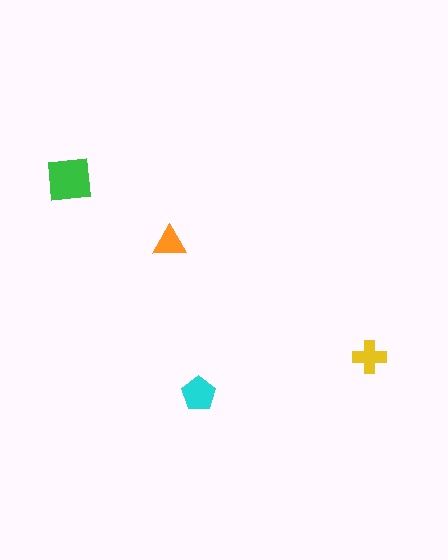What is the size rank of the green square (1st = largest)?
1st.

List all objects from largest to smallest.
The green square, the cyan pentagon, the yellow cross, the orange triangle.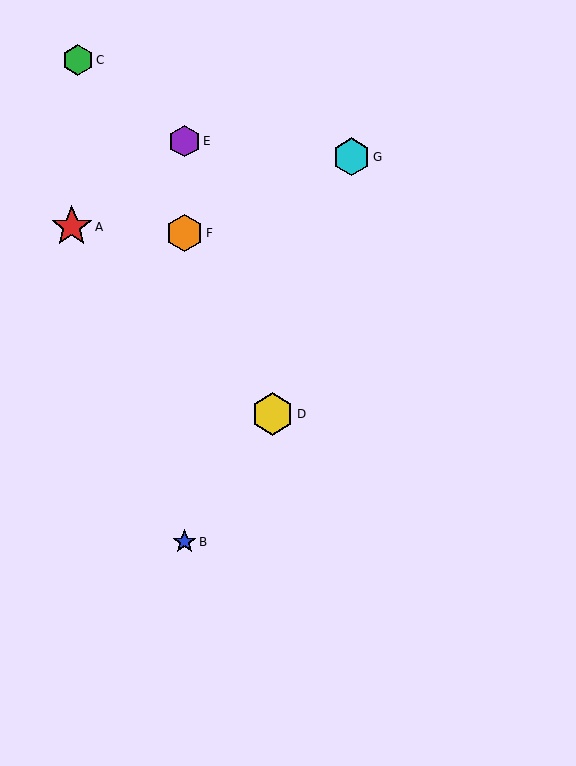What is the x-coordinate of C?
Object C is at x≈78.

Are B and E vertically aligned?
Yes, both are at x≈184.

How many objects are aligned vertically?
3 objects (B, E, F) are aligned vertically.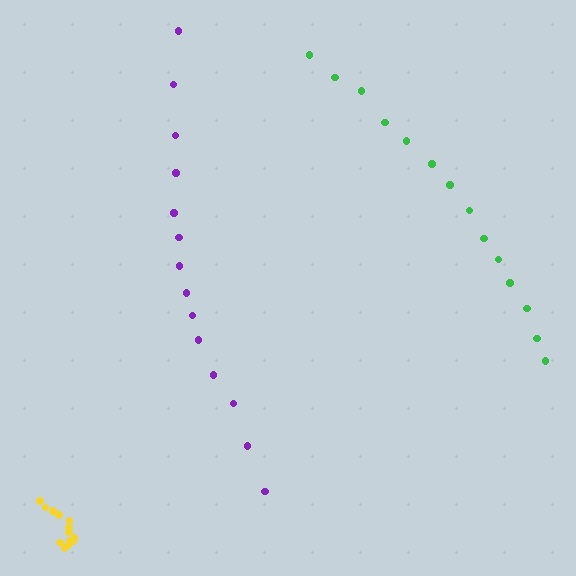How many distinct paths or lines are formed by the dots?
There are 3 distinct paths.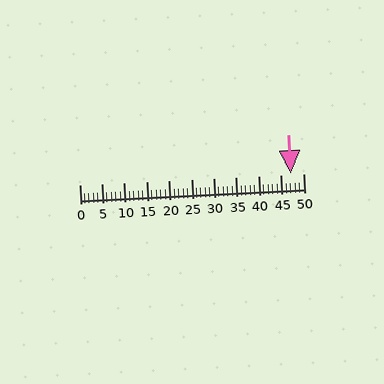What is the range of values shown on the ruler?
The ruler shows values from 0 to 50.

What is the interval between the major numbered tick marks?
The major tick marks are spaced 5 units apart.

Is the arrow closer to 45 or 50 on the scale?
The arrow is closer to 45.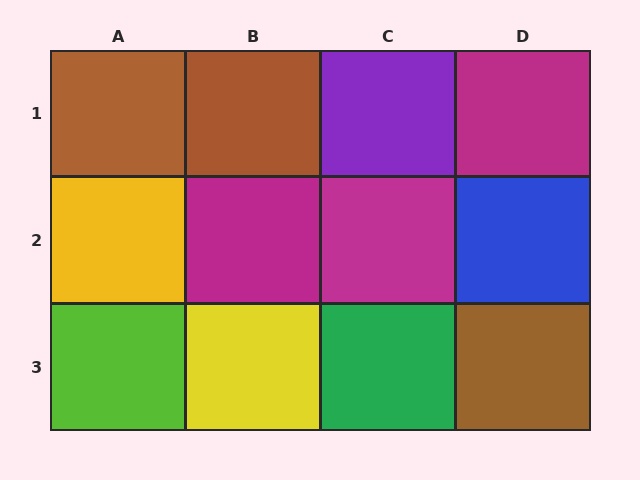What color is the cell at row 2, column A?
Yellow.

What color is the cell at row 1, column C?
Purple.